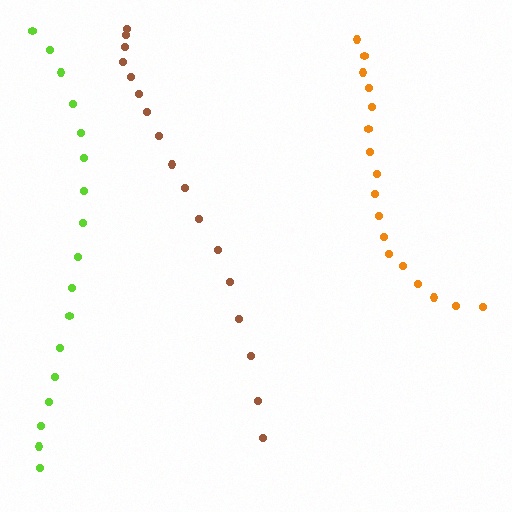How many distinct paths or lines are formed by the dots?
There are 3 distinct paths.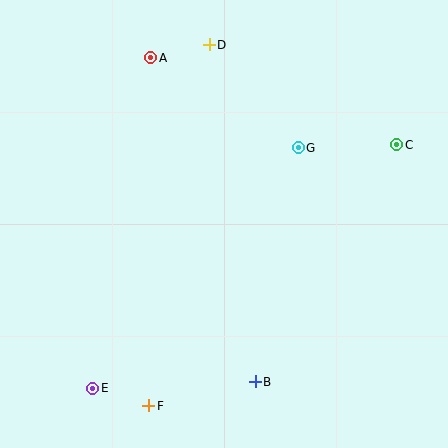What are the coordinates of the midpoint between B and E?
The midpoint between B and E is at (174, 385).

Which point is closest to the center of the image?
Point G at (298, 148) is closest to the center.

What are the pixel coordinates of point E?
Point E is at (93, 388).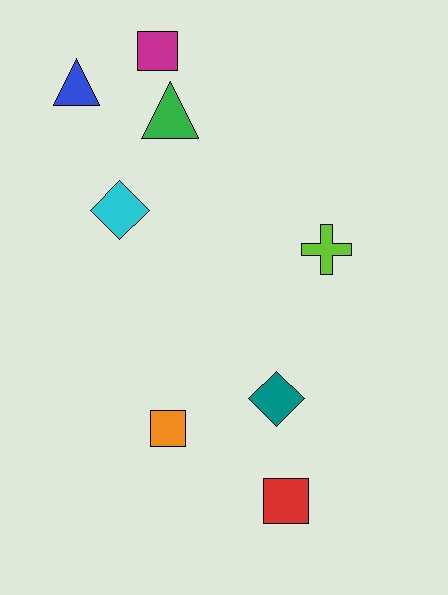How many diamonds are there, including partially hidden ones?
There are 2 diamonds.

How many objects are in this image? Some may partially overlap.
There are 8 objects.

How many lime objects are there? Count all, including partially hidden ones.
There is 1 lime object.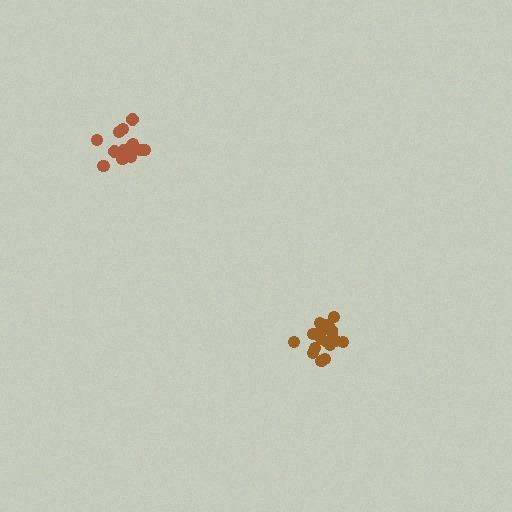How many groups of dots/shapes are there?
There are 2 groups.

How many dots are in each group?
Group 1: 14 dots, Group 2: 18 dots (32 total).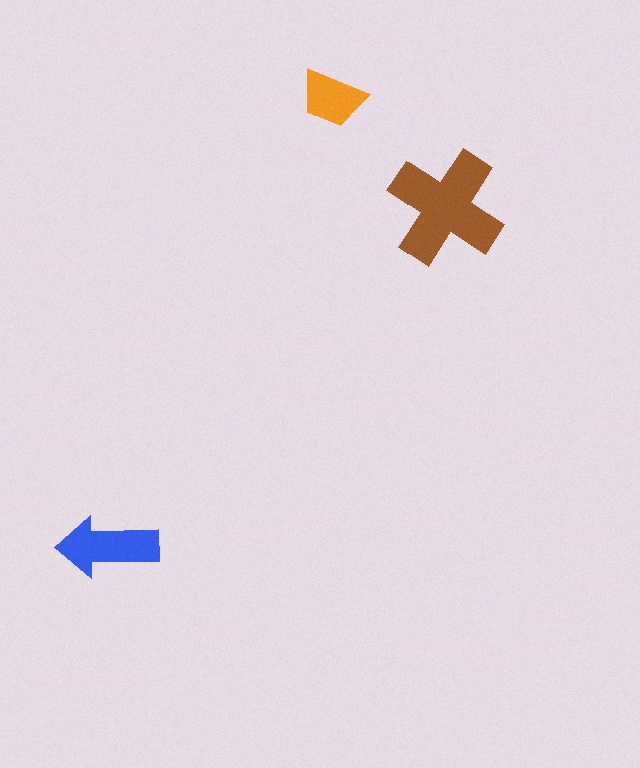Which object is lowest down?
The blue arrow is bottommost.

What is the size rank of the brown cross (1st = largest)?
1st.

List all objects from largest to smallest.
The brown cross, the blue arrow, the orange trapezoid.